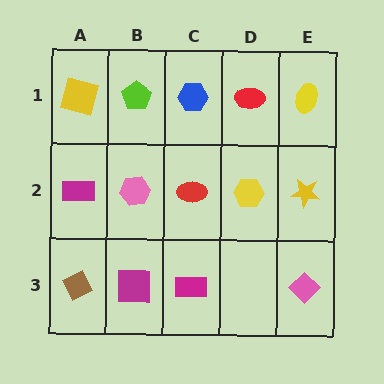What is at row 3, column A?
A brown diamond.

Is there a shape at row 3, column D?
No, that cell is empty.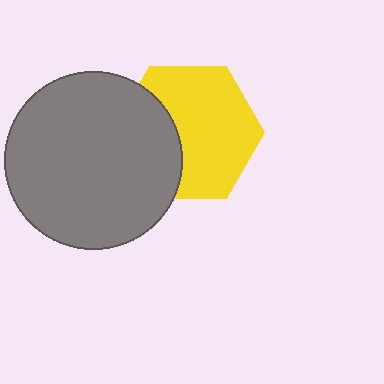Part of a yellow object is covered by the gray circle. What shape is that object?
It is a hexagon.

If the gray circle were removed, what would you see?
You would see the complete yellow hexagon.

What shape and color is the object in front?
The object in front is a gray circle.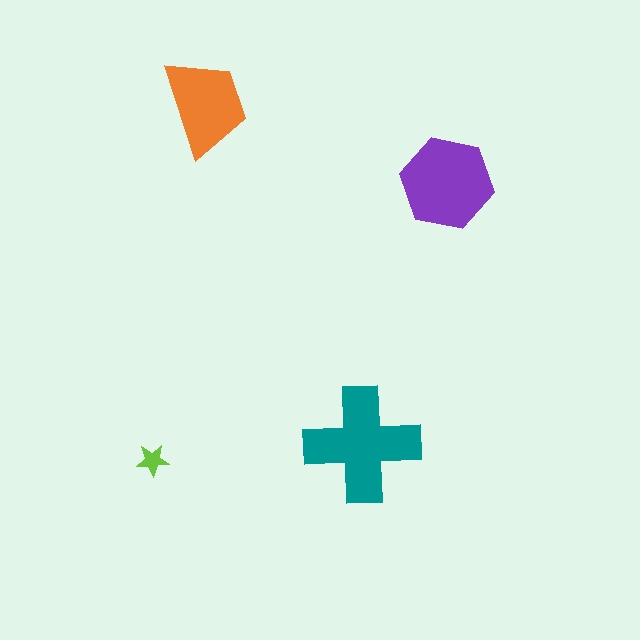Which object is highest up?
The orange trapezoid is topmost.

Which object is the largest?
The teal cross.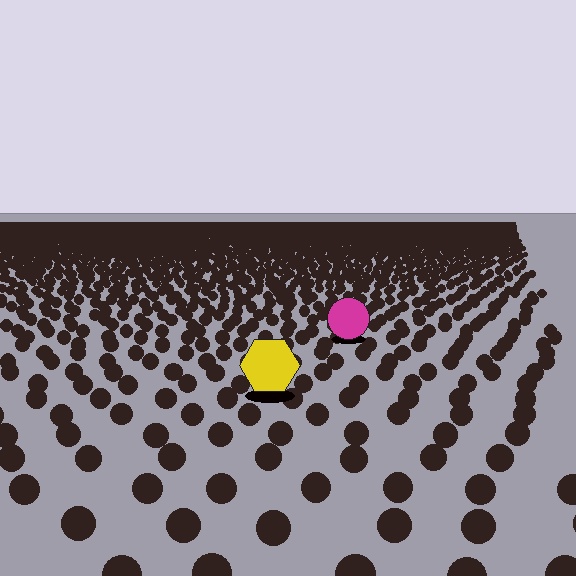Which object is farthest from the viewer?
The magenta circle is farthest from the viewer. It appears smaller and the ground texture around it is denser.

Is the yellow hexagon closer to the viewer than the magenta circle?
Yes. The yellow hexagon is closer — you can tell from the texture gradient: the ground texture is coarser near it.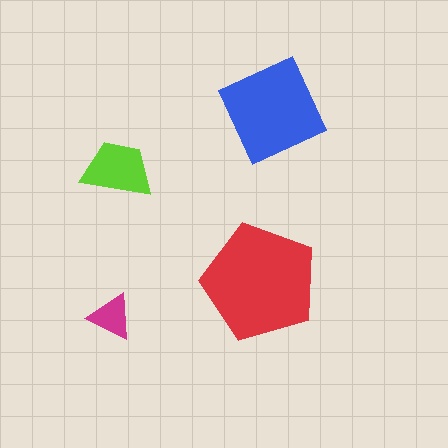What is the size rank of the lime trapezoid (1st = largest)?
3rd.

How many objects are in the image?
There are 4 objects in the image.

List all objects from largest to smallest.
The red pentagon, the blue diamond, the lime trapezoid, the magenta triangle.